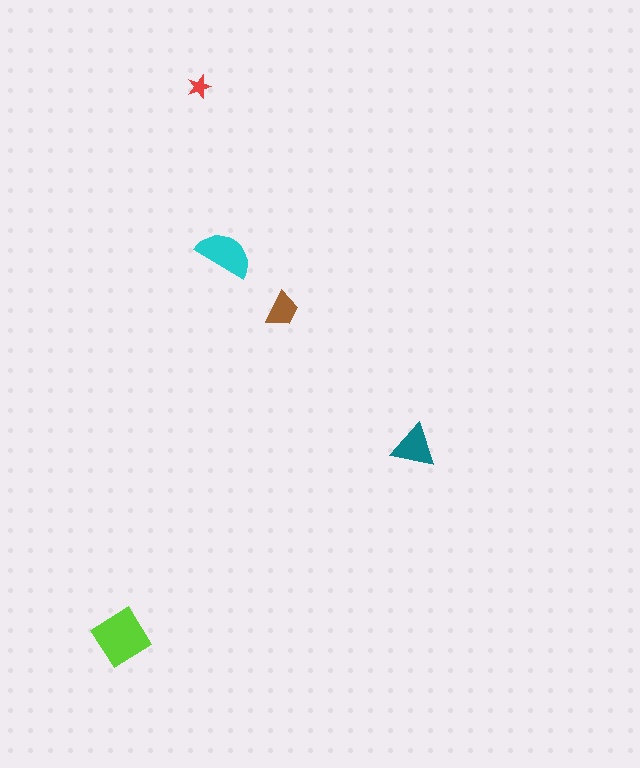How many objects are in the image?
There are 5 objects in the image.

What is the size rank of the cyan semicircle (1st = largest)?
2nd.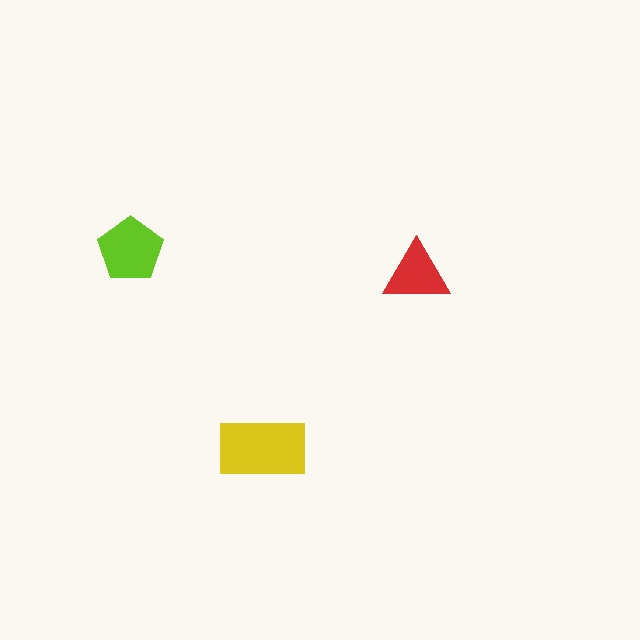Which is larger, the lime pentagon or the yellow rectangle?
The yellow rectangle.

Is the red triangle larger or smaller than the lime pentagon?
Smaller.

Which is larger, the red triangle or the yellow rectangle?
The yellow rectangle.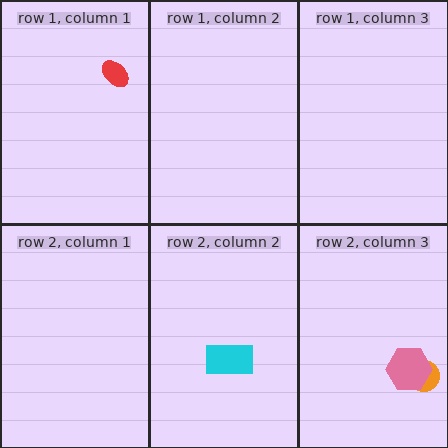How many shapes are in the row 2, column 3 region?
2.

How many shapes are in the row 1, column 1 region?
1.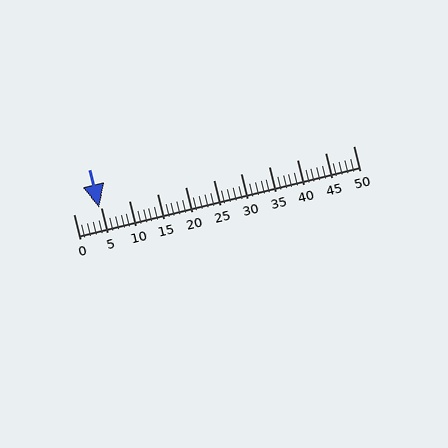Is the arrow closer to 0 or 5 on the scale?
The arrow is closer to 5.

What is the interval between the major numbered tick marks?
The major tick marks are spaced 5 units apart.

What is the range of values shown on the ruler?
The ruler shows values from 0 to 50.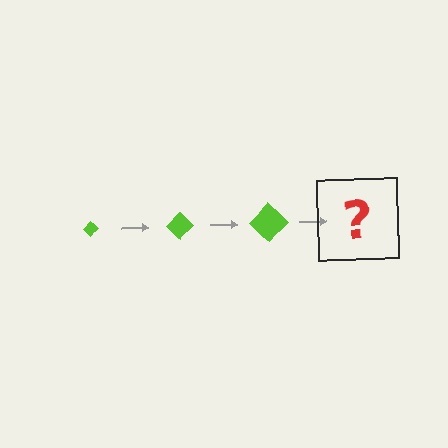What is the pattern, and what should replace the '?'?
The pattern is that the diamond gets progressively larger each step. The '?' should be a lime diamond, larger than the previous one.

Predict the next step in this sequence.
The next step is a lime diamond, larger than the previous one.